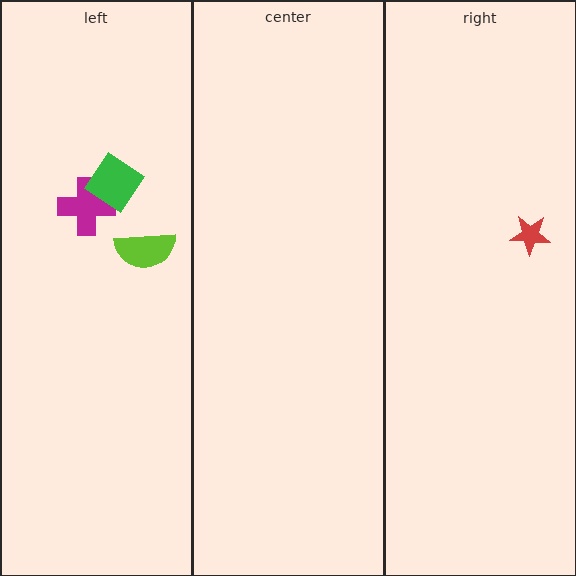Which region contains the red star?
The right region.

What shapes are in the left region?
The lime semicircle, the magenta cross, the green diamond.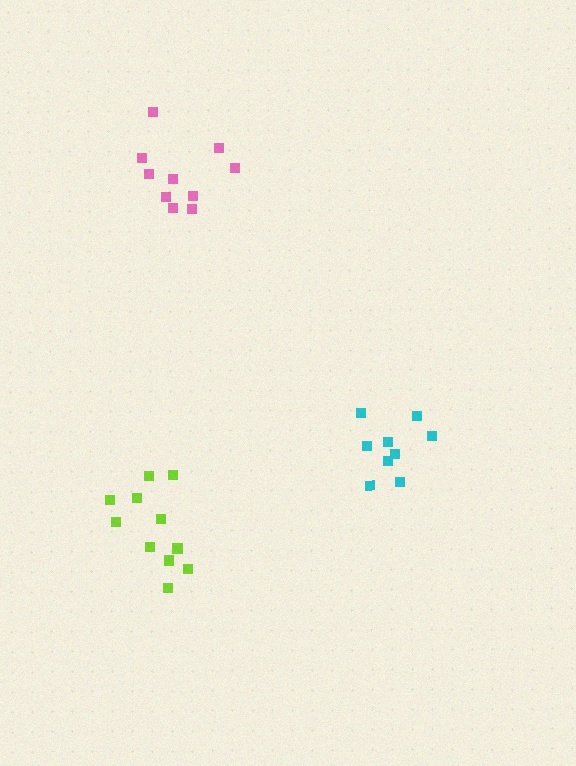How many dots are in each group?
Group 1: 9 dots, Group 2: 11 dots, Group 3: 10 dots (30 total).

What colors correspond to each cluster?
The clusters are colored: cyan, lime, pink.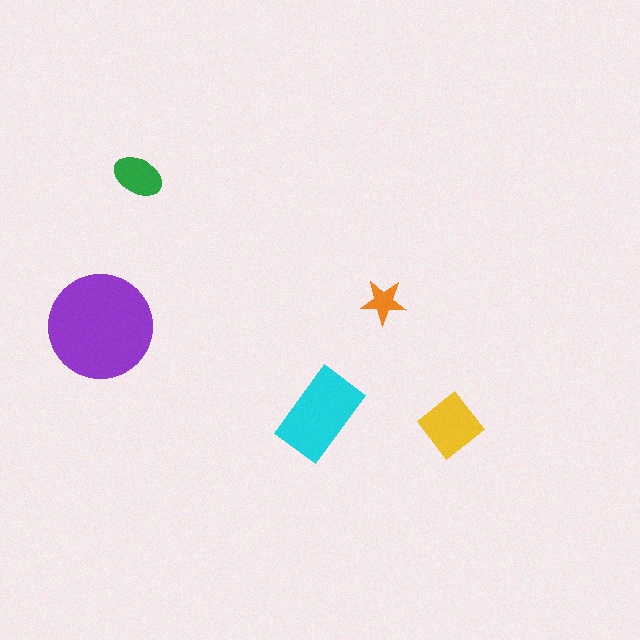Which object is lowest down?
The yellow diamond is bottommost.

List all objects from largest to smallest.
The purple circle, the cyan rectangle, the yellow diamond, the green ellipse, the orange star.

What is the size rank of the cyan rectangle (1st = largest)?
2nd.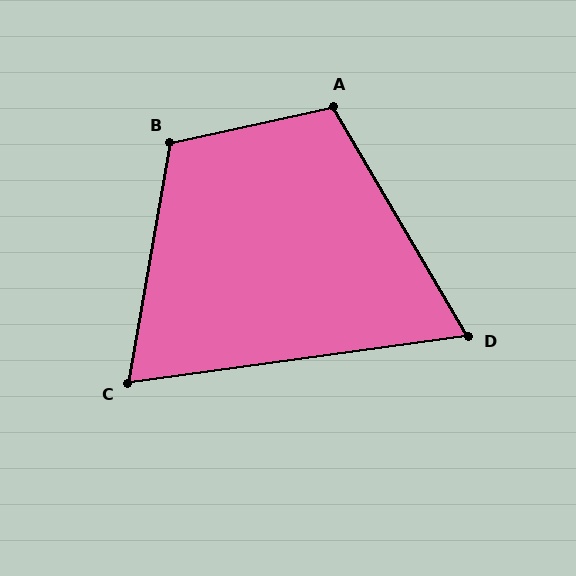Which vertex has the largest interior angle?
B, at approximately 113 degrees.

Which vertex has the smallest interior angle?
D, at approximately 67 degrees.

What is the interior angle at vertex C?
Approximately 72 degrees (acute).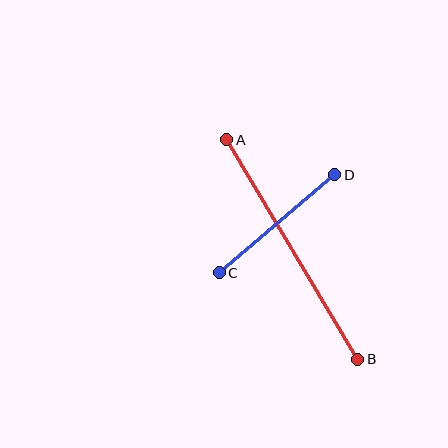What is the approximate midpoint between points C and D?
The midpoint is at approximately (277, 224) pixels.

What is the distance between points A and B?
The distance is approximately 256 pixels.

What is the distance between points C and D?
The distance is approximately 152 pixels.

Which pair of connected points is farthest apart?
Points A and B are farthest apart.